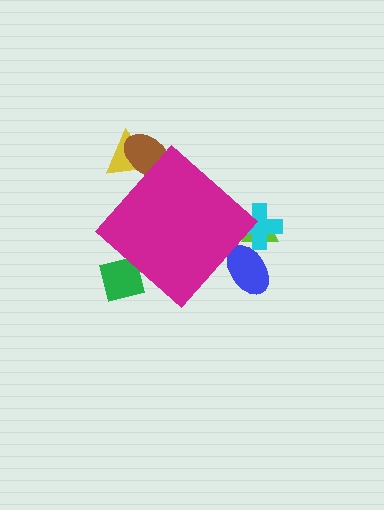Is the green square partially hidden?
Yes, the green square is partially hidden behind the magenta diamond.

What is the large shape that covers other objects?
A magenta diamond.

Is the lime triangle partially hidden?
Yes, the lime triangle is partially hidden behind the magenta diamond.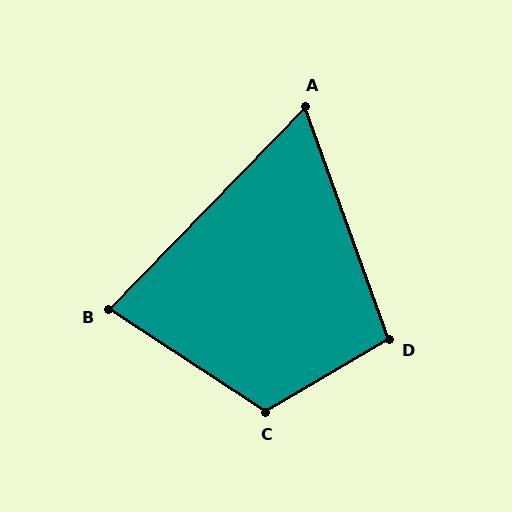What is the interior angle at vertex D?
Approximately 101 degrees (obtuse).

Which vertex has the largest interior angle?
C, at approximately 116 degrees.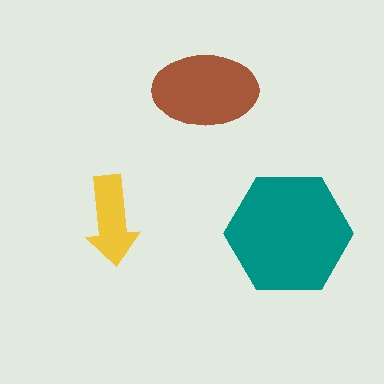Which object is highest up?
The brown ellipse is topmost.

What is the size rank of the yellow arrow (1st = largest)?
3rd.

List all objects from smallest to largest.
The yellow arrow, the brown ellipse, the teal hexagon.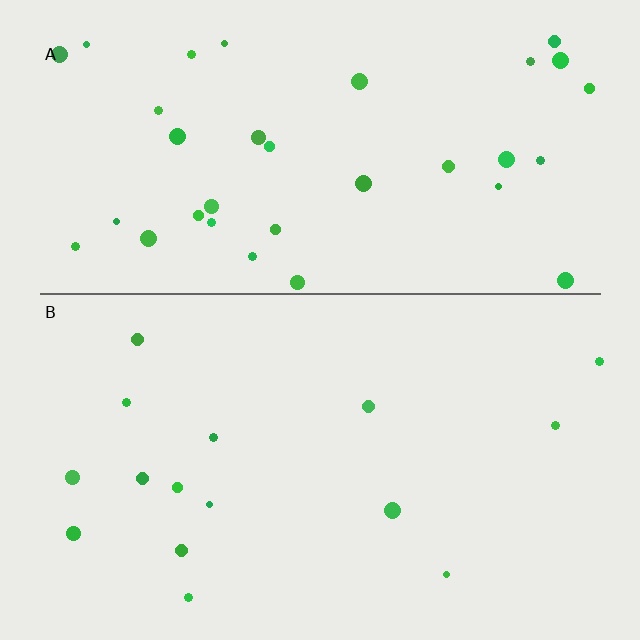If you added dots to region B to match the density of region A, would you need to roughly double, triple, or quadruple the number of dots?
Approximately double.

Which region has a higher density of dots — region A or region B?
A (the top).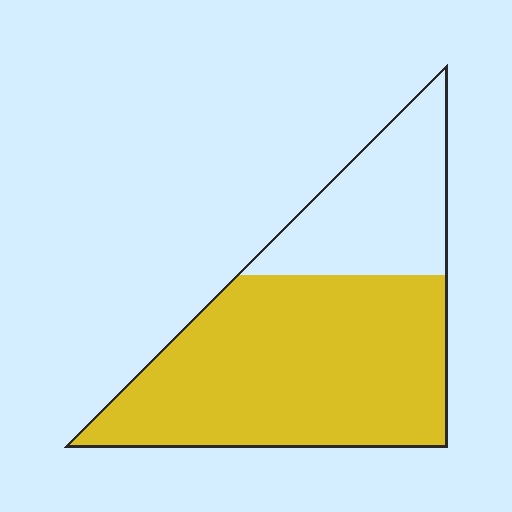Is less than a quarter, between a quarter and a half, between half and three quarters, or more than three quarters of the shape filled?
Between half and three quarters.